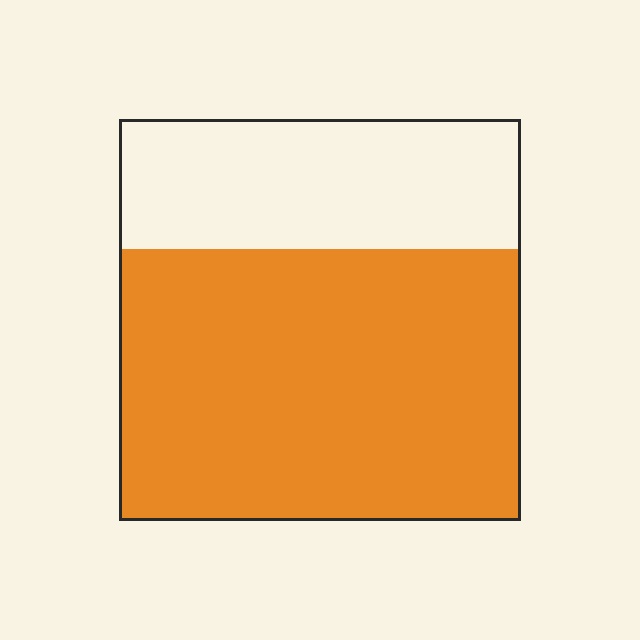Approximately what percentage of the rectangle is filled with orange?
Approximately 70%.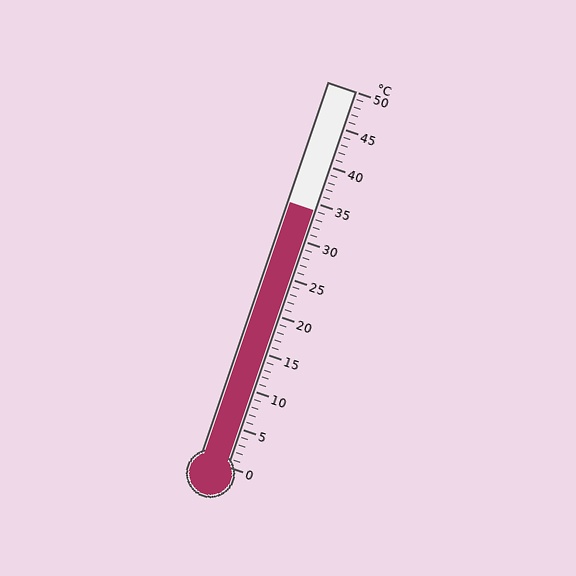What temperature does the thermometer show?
The thermometer shows approximately 34°C.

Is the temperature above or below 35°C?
The temperature is below 35°C.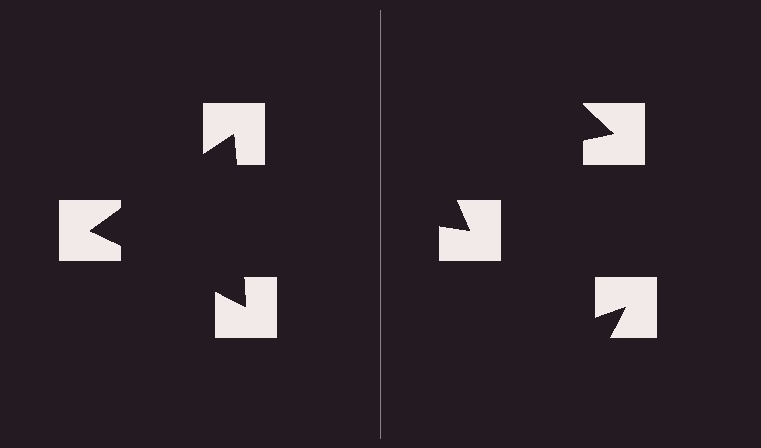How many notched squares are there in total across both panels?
6 — 3 on each side.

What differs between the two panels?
The notched squares are positioned identically on both sides; only the wedge orientations differ. On the left they align to a triangle; on the right they are misaligned.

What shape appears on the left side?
An illusory triangle.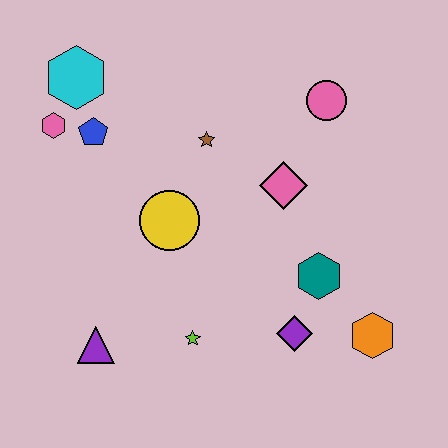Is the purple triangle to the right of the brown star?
No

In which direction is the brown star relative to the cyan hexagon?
The brown star is to the right of the cyan hexagon.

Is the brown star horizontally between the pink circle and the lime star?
Yes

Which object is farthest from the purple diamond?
The cyan hexagon is farthest from the purple diamond.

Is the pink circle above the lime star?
Yes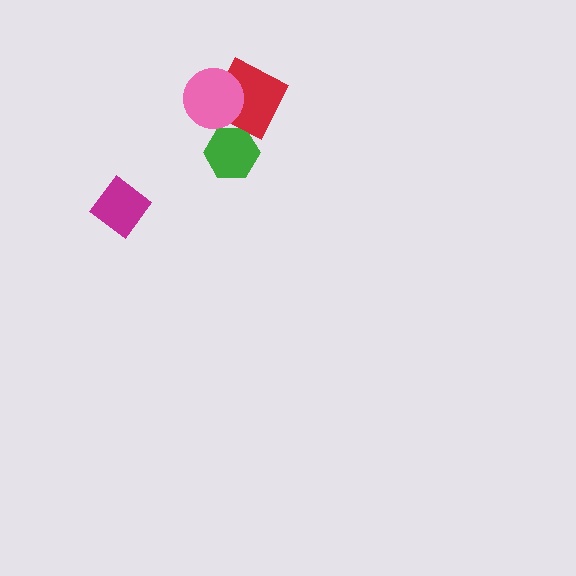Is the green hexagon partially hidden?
No, no other shape covers it.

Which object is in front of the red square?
The pink circle is in front of the red square.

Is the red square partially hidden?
Yes, it is partially covered by another shape.